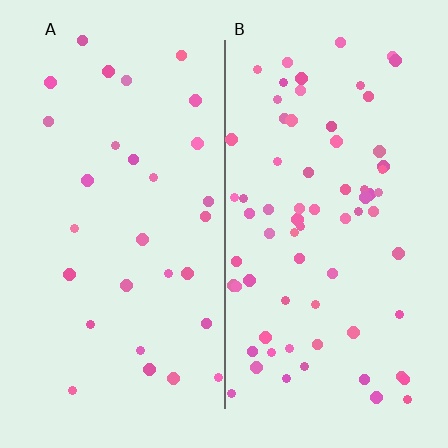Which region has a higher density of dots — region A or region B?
B (the right).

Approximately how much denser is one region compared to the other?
Approximately 2.4× — region B over region A.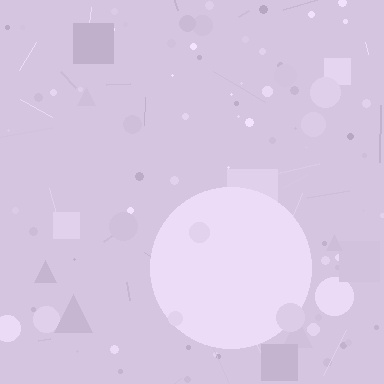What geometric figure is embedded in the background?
A circle is embedded in the background.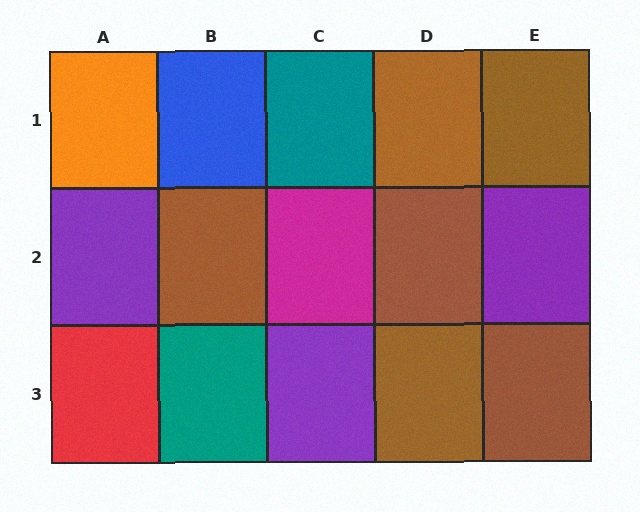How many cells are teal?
2 cells are teal.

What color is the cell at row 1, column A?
Orange.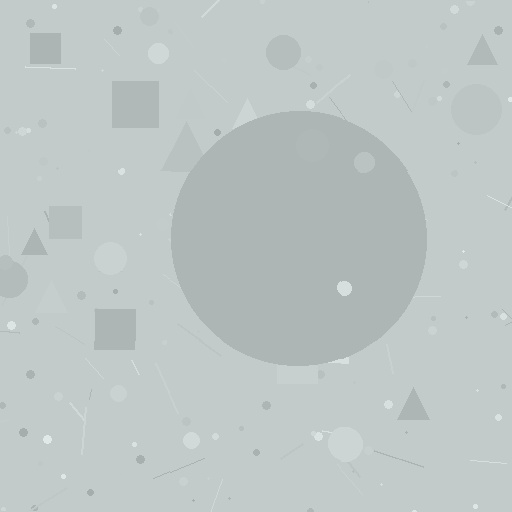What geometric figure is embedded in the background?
A circle is embedded in the background.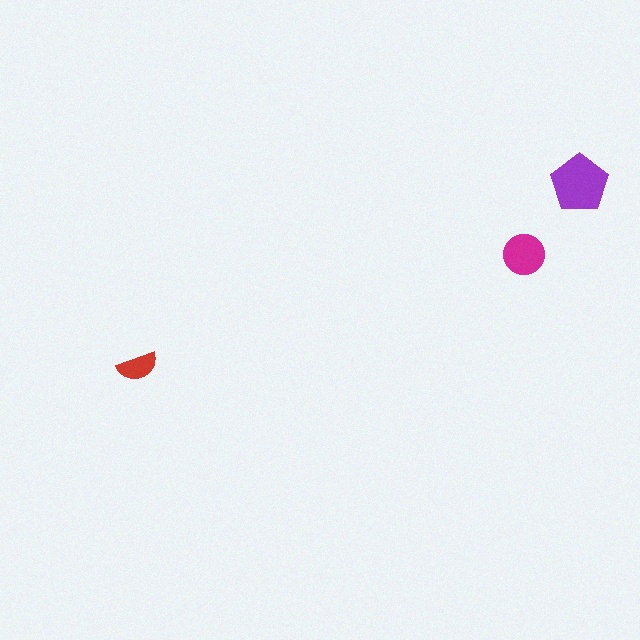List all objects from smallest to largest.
The red semicircle, the magenta circle, the purple pentagon.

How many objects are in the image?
There are 3 objects in the image.